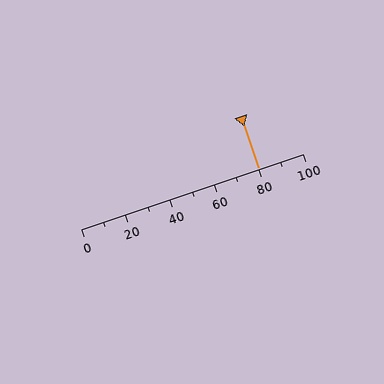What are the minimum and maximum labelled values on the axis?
The axis runs from 0 to 100.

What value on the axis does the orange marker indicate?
The marker indicates approximately 80.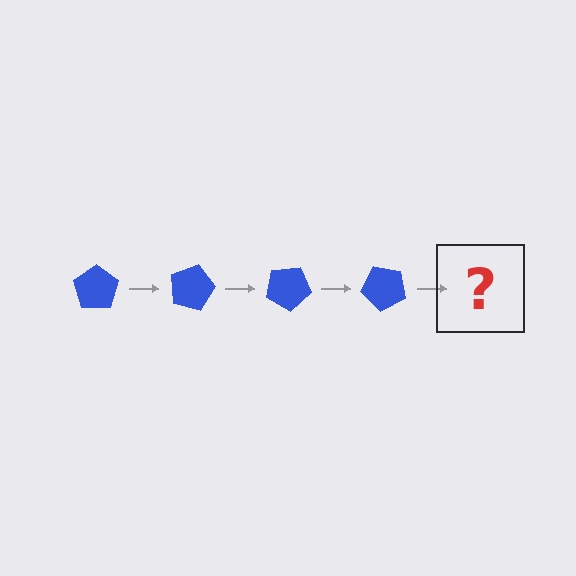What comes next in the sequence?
The next element should be a blue pentagon rotated 60 degrees.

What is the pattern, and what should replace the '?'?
The pattern is that the pentagon rotates 15 degrees each step. The '?' should be a blue pentagon rotated 60 degrees.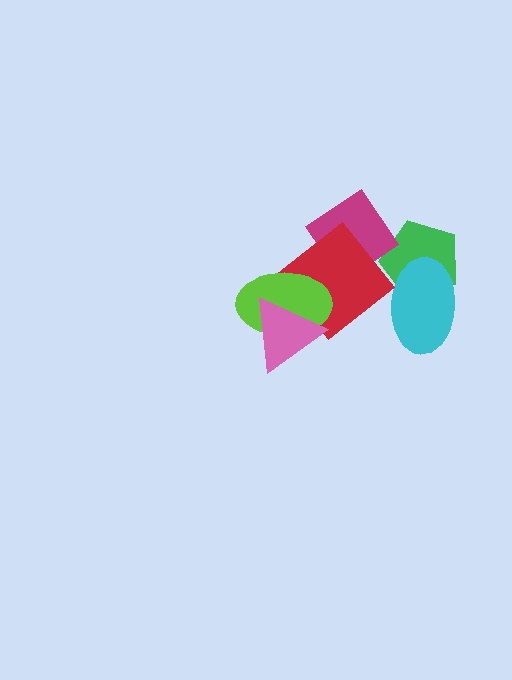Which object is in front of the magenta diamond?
The red diamond is in front of the magenta diamond.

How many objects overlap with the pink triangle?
2 objects overlap with the pink triangle.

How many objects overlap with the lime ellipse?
2 objects overlap with the lime ellipse.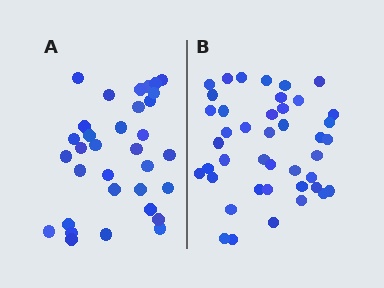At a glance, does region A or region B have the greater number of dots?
Region B (the right region) has more dots.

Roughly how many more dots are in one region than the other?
Region B has roughly 8 or so more dots than region A.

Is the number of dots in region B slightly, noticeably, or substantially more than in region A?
Region B has noticeably more, but not dramatically so. The ratio is roughly 1.3 to 1.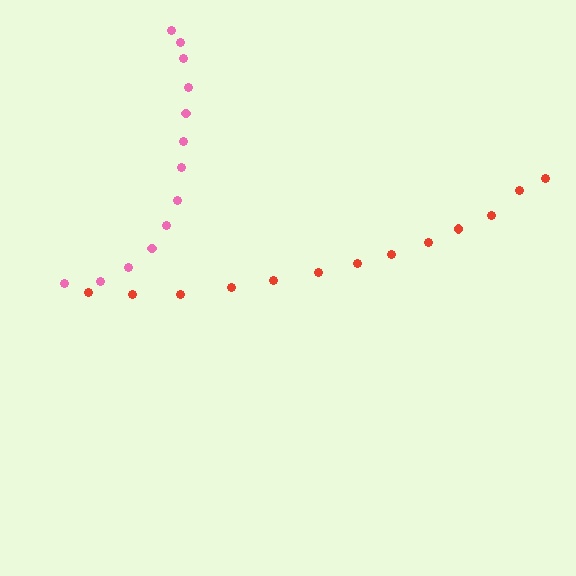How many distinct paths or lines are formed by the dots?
There are 2 distinct paths.